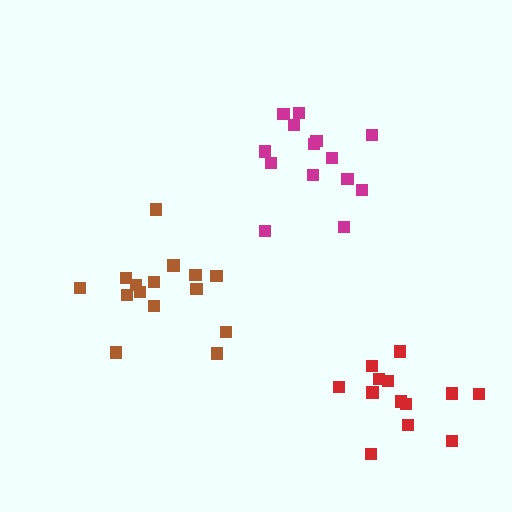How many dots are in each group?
Group 1: 15 dots, Group 2: 14 dots, Group 3: 13 dots (42 total).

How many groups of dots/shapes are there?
There are 3 groups.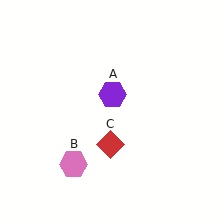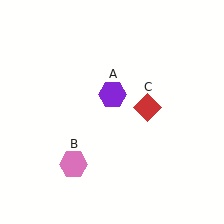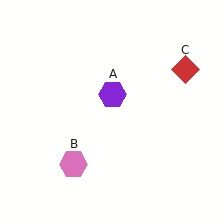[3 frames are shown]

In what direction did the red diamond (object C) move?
The red diamond (object C) moved up and to the right.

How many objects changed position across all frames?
1 object changed position: red diamond (object C).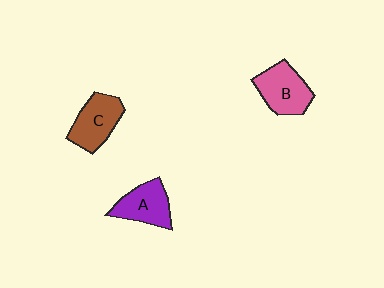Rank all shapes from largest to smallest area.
From largest to smallest: B (pink), C (brown), A (purple).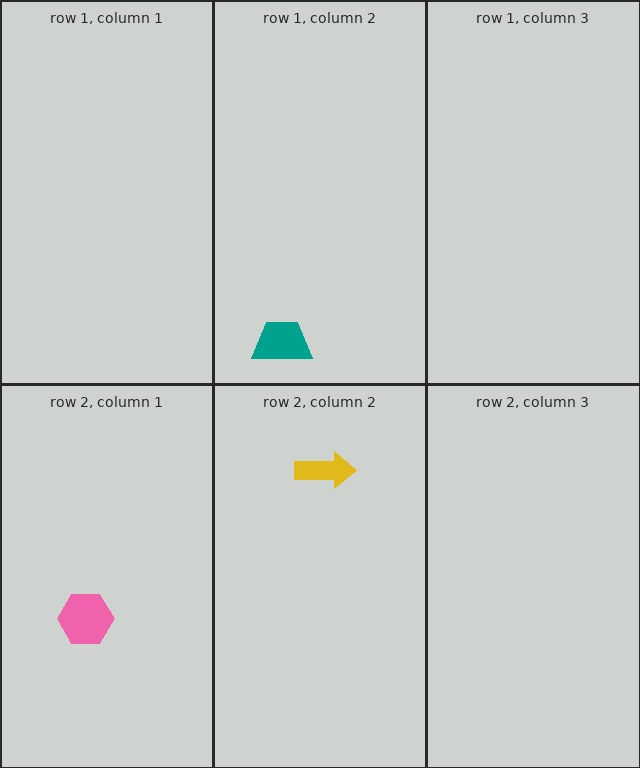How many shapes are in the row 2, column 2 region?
1.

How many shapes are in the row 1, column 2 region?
1.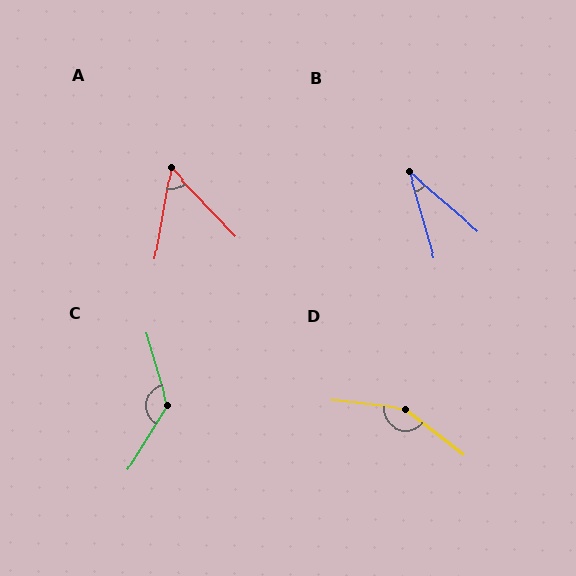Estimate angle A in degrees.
Approximately 53 degrees.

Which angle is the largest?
D, at approximately 149 degrees.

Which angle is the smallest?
B, at approximately 33 degrees.